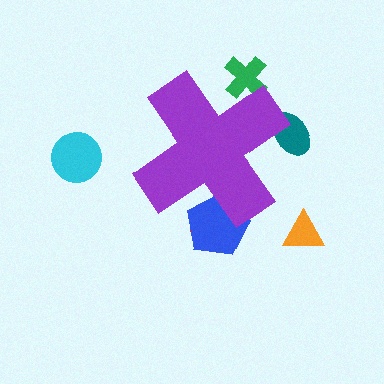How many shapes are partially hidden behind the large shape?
4 shapes are partially hidden.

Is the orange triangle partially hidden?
No, the orange triangle is fully visible.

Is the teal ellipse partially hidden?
Yes, the teal ellipse is partially hidden behind the purple cross.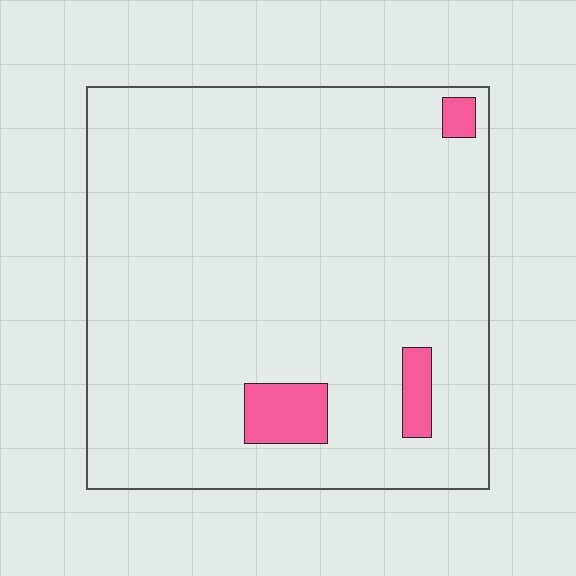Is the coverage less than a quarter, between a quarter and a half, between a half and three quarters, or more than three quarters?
Less than a quarter.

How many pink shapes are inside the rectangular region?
3.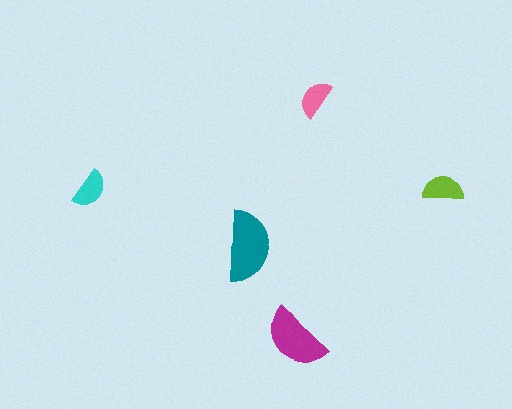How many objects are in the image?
There are 5 objects in the image.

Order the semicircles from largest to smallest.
the teal one, the magenta one, the lime one, the cyan one, the pink one.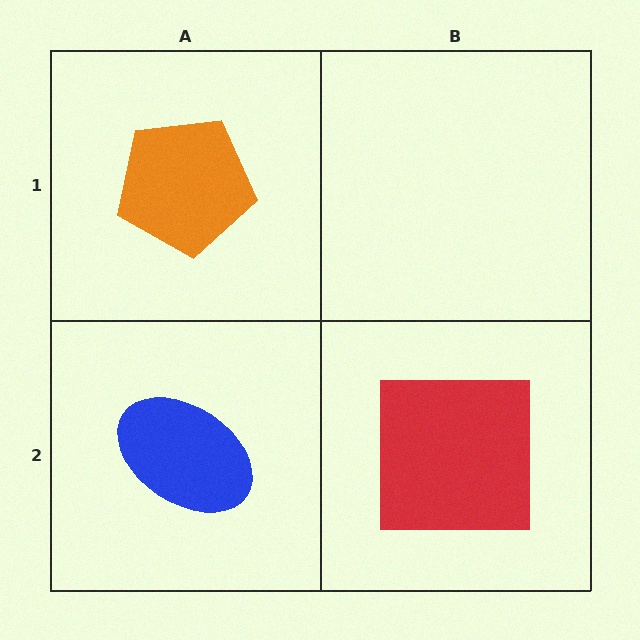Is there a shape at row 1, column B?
No, that cell is empty.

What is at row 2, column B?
A red square.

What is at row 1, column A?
An orange pentagon.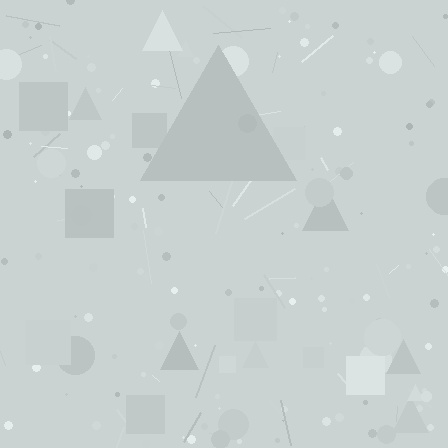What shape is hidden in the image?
A triangle is hidden in the image.